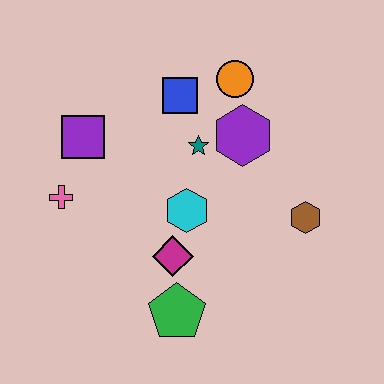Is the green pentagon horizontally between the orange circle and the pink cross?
Yes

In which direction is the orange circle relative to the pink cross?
The orange circle is to the right of the pink cross.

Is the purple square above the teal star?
Yes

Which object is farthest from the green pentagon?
The orange circle is farthest from the green pentagon.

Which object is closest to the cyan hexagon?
The magenta diamond is closest to the cyan hexagon.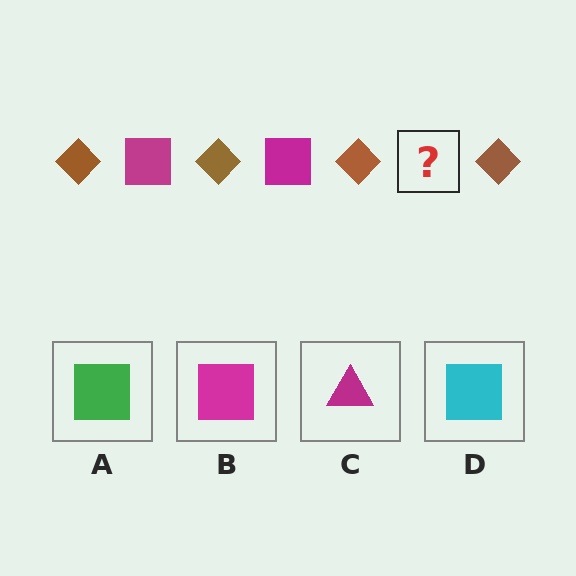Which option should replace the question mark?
Option B.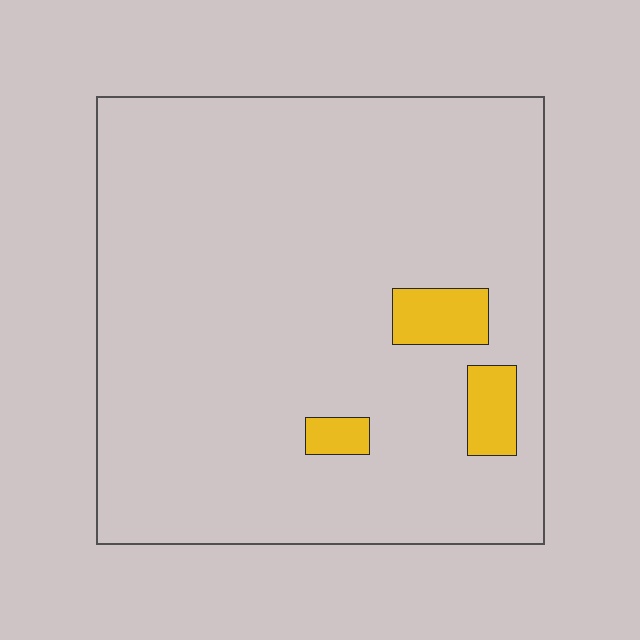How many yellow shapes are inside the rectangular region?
3.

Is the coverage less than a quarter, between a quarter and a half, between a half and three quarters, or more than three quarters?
Less than a quarter.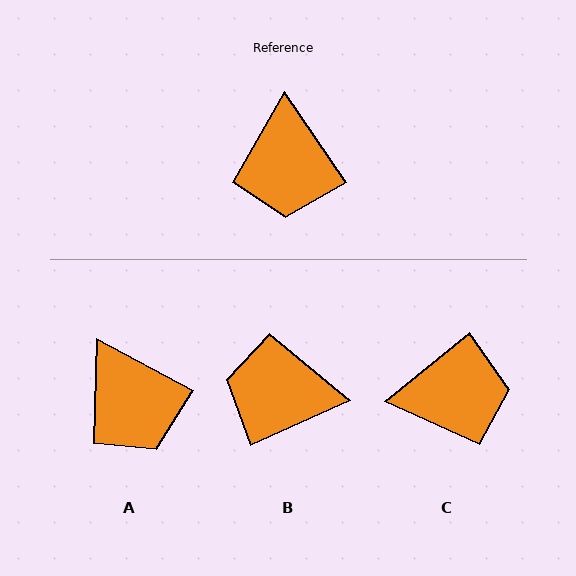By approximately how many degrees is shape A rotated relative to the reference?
Approximately 28 degrees counter-clockwise.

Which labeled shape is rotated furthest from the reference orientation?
B, about 100 degrees away.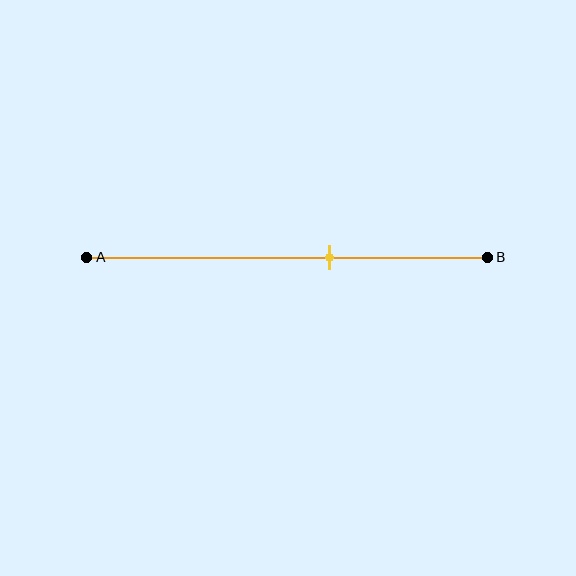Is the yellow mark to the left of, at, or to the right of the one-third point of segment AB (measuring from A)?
The yellow mark is to the right of the one-third point of segment AB.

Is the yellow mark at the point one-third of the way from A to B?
No, the mark is at about 60% from A, not at the 33% one-third point.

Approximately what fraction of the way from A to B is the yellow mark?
The yellow mark is approximately 60% of the way from A to B.